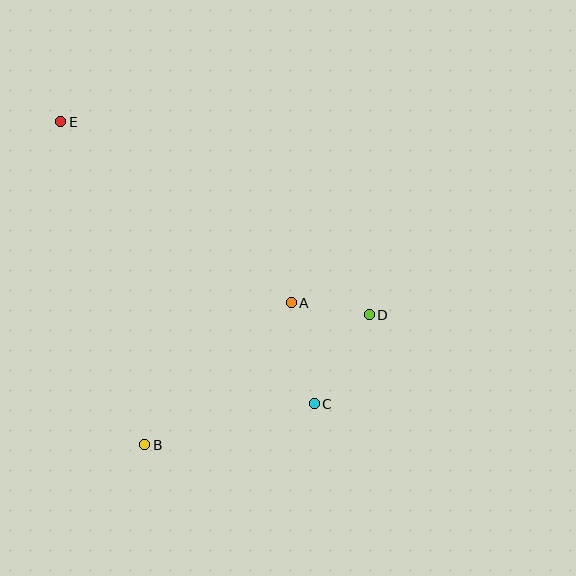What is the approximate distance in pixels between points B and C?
The distance between B and C is approximately 174 pixels.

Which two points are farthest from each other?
Points C and E are farthest from each other.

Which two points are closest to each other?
Points A and D are closest to each other.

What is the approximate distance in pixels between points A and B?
The distance between A and B is approximately 204 pixels.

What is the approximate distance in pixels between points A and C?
The distance between A and C is approximately 104 pixels.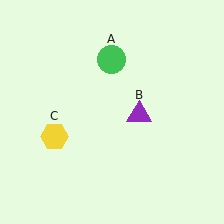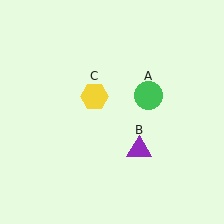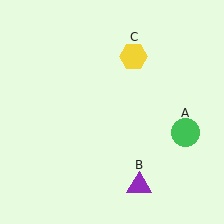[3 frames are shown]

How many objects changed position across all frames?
3 objects changed position: green circle (object A), purple triangle (object B), yellow hexagon (object C).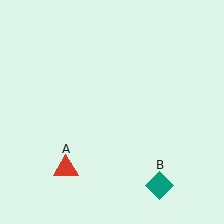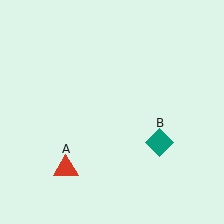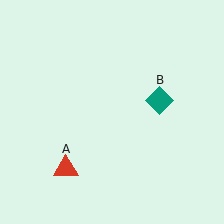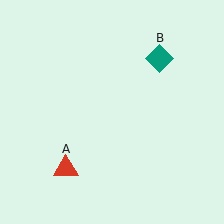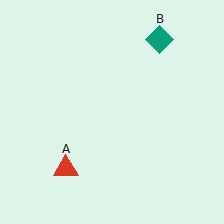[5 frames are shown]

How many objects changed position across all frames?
1 object changed position: teal diamond (object B).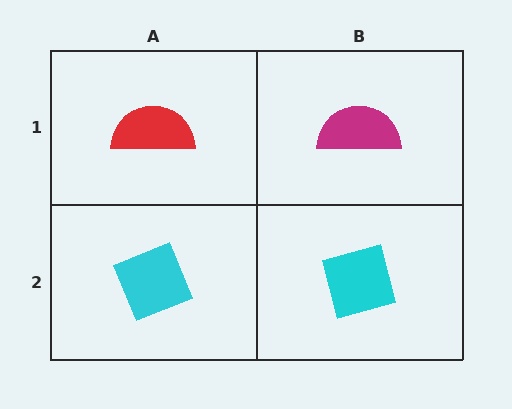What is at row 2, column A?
A cyan diamond.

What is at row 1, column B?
A magenta semicircle.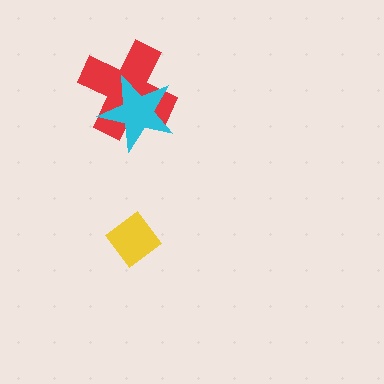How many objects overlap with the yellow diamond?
0 objects overlap with the yellow diamond.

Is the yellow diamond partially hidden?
No, no other shape covers it.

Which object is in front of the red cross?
The cyan star is in front of the red cross.